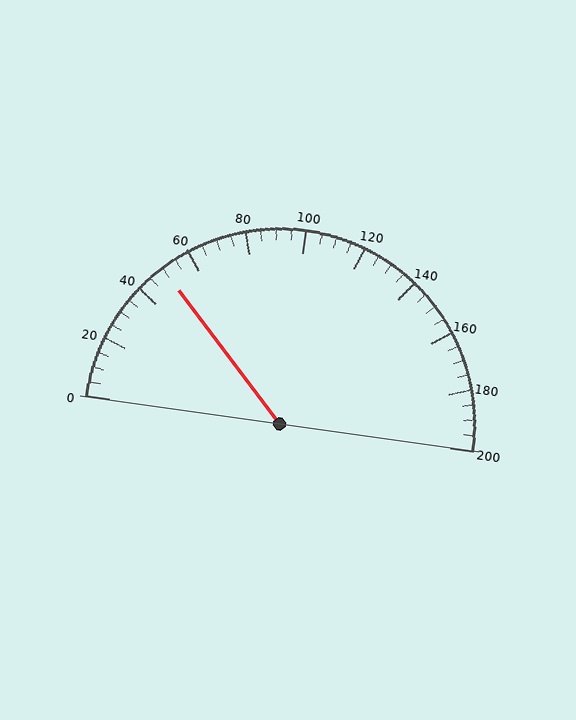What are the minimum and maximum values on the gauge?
The gauge ranges from 0 to 200.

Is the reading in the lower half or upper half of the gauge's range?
The reading is in the lower half of the range (0 to 200).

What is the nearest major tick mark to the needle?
The nearest major tick mark is 40.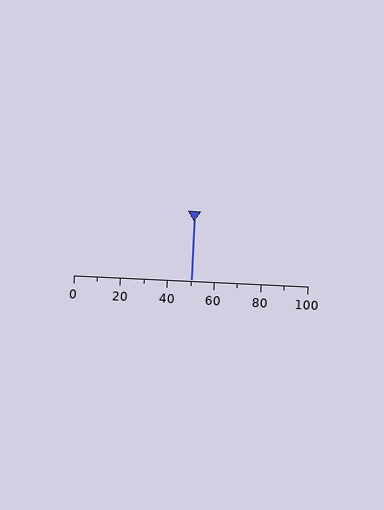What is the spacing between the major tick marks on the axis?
The major ticks are spaced 20 apart.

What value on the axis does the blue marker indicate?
The marker indicates approximately 50.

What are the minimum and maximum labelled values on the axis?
The axis runs from 0 to 100.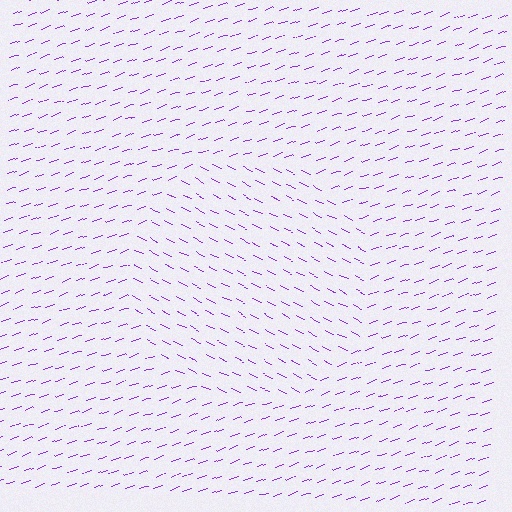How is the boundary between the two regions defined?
The boundary is defined purely by a change in line orientation (approximately 45 degrees difference). All lines are the same color and thickness.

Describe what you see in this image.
The image is filled with small purple line segments. A circle region in the image has lines oriented differently from the surrounding lines, creating a visible texture boundary.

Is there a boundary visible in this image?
Yes, there is a texture boundary formed by a change in line orientation.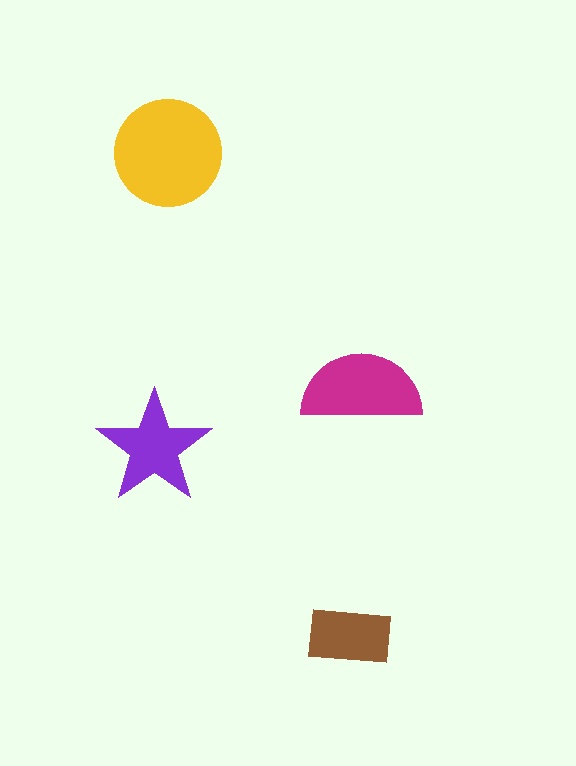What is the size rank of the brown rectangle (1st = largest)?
4th.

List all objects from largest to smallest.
The yellow circle, the magenta semicircle, the purple star, the brown rectangle.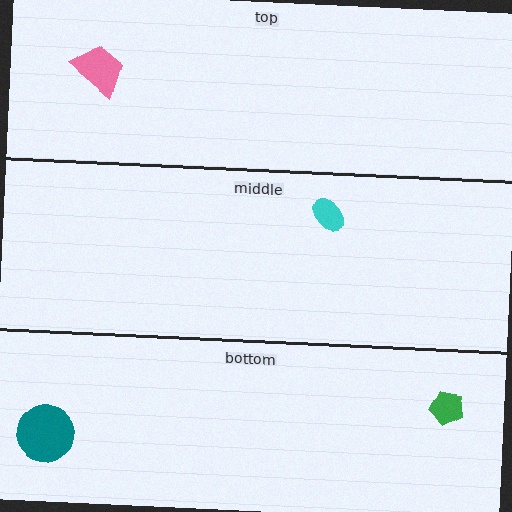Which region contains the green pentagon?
The bottom region.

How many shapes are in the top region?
1.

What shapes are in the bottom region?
The green pentagon, the teal circle.